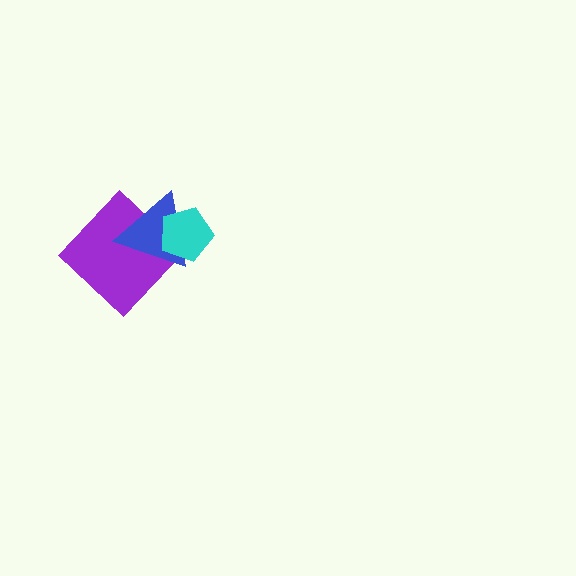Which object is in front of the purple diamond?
The blue triangle is in front of the purple diamond.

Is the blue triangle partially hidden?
Yes, it is partially covered by another shape.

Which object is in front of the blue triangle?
The cyan pentagon is in front of the blue triangle.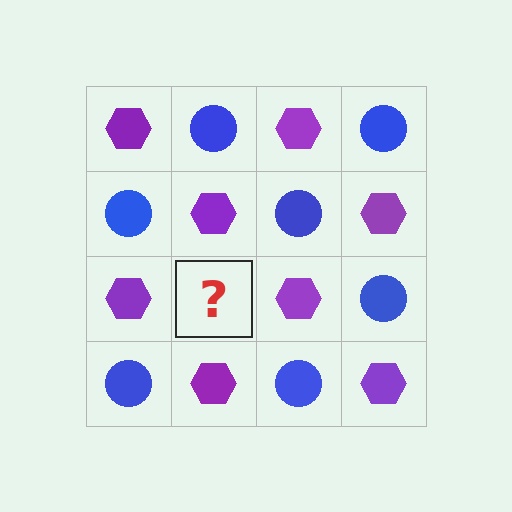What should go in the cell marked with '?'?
The missing cell should contain a blue circle.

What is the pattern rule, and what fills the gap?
The rule is that it alternates purple hexagon and blue circle in a checkerboard pattern. The gap should be filled with a blue circle.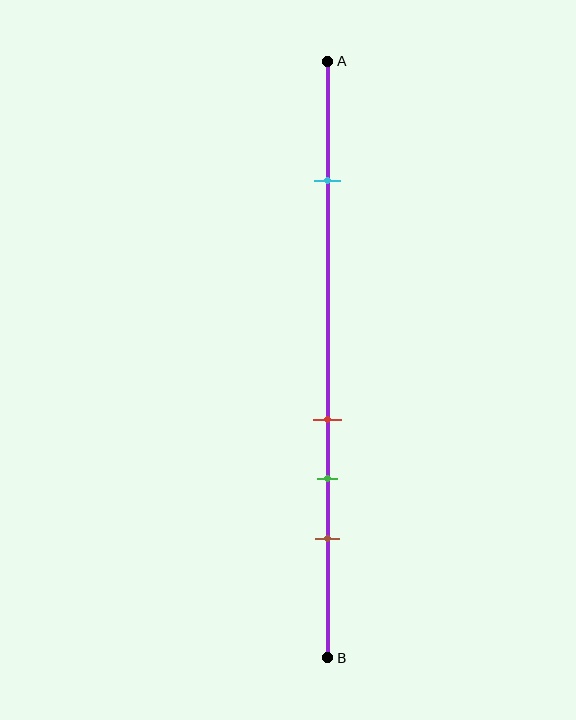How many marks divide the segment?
There are 4 marks dividing the segment.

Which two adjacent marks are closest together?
The red and green marks are the closest adjacent pair.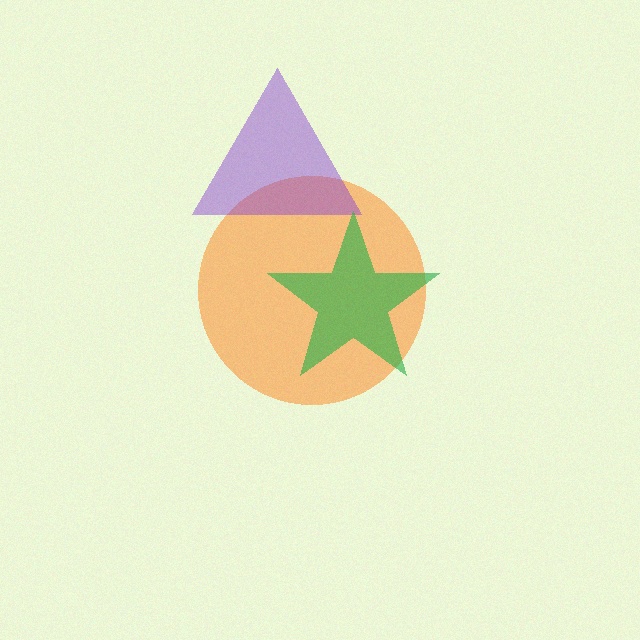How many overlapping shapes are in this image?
There are 3 overlapping shapes in the image.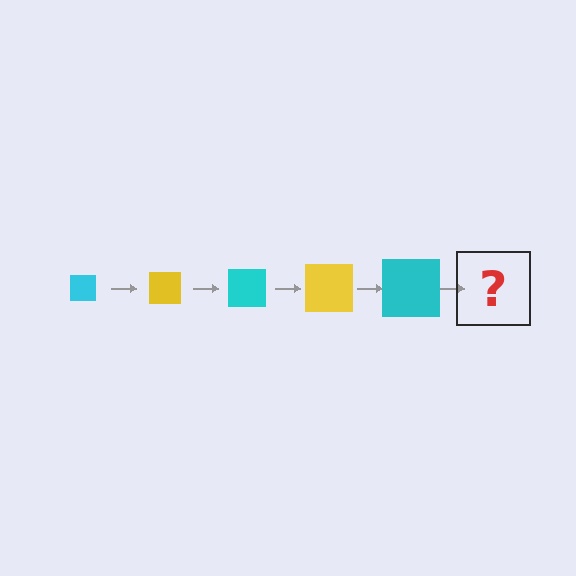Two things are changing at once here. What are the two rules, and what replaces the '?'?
The two rules are that the square grows larger each step and the color cycles through cyan and yellow. The '?' should be a yellow square, larger than the previous one.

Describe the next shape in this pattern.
It should be a yellow square, larger than the previous one.